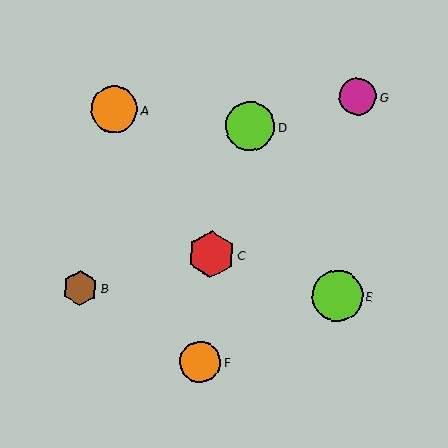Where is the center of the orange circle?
The center of the orange circle is at (200, 362).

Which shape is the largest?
The lime circle (labeled E) is the largest.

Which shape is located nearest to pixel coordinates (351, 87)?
The magenta circle (labeled G) at (358, 96) is nearest to that location.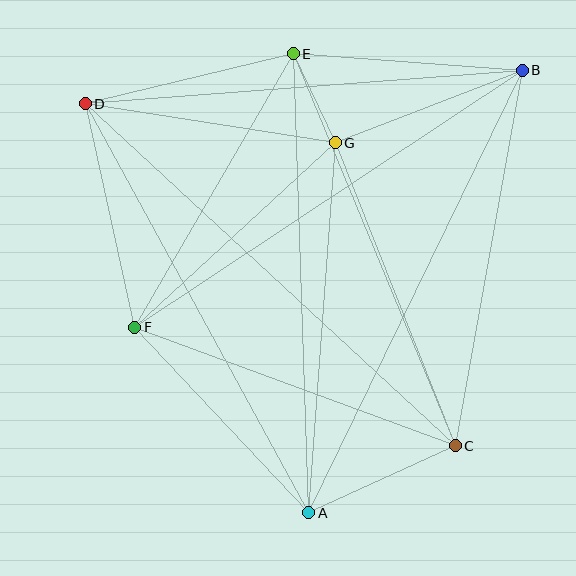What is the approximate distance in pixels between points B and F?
The distance between B and F is approximately 465 pixels.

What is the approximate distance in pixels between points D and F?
The distance between D and F is approximately 229 pixels.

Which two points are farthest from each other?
Points C and D are farthest from each other.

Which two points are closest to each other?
Points E and G are closest to each other.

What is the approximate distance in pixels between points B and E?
The distance between B and E is approximately 230 pixels.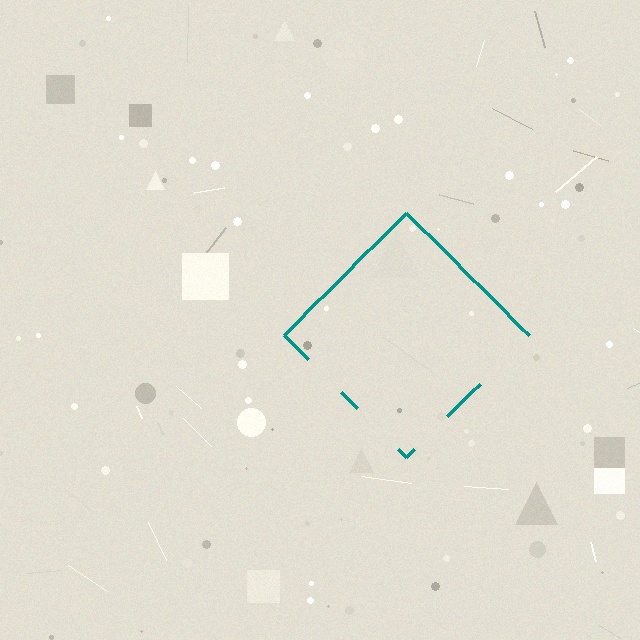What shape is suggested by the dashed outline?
The dashed outline suggests a diamond.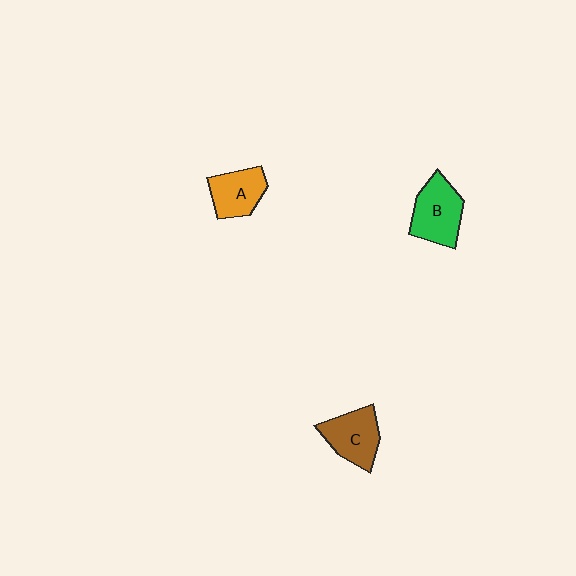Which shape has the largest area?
Shape B (green).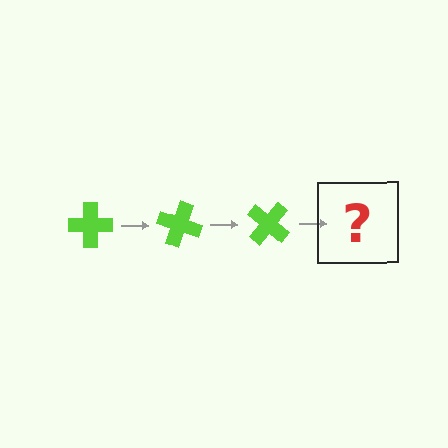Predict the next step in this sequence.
The next step is a lime cross rotated 60 degrees.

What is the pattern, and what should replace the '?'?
The pattern is that the cross rotates 20 degrees each step. The '?' should be a lime cross rotated 60 degrees.